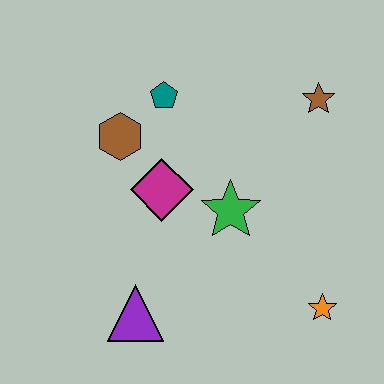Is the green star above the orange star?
Yes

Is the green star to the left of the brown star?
Yes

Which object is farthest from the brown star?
The purple triangle is farthest from the brown star.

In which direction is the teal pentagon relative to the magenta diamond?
The teal pentagon is above the magenta diamond.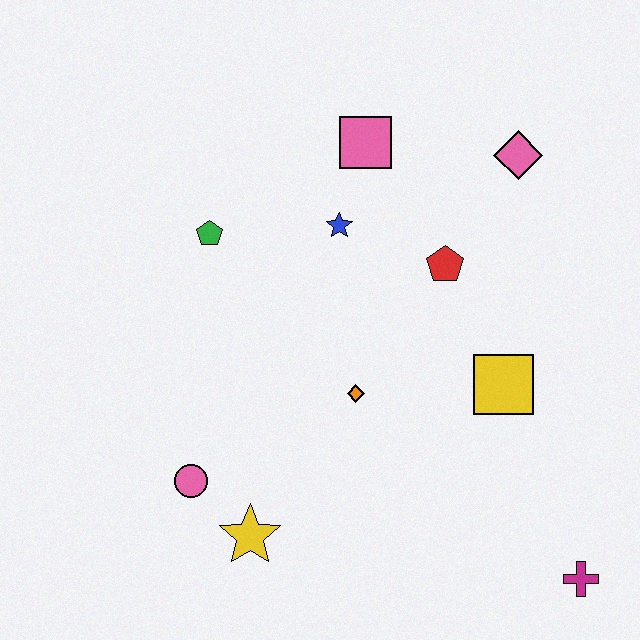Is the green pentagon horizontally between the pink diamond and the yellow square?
No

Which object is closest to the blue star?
The pink square is closest to the blue star.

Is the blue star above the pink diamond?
No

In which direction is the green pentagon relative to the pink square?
The green pentagon is to the left of the pink square.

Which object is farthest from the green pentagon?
The magenta cross is farthest from the green pentagon.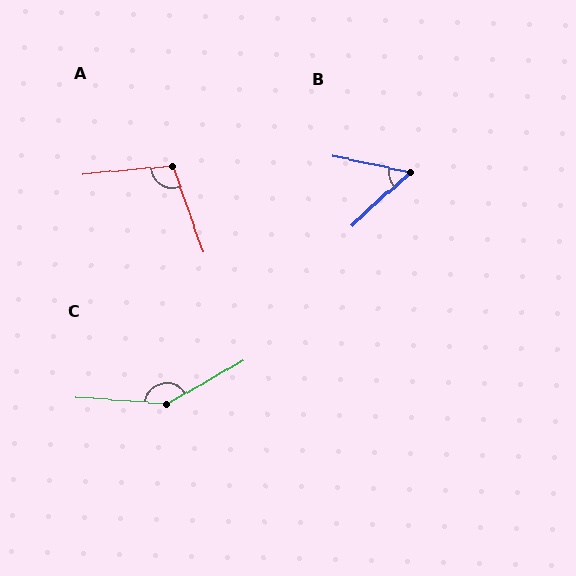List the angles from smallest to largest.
B (54°), A (104°), C (146°).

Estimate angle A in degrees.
Approximately 104 degrees.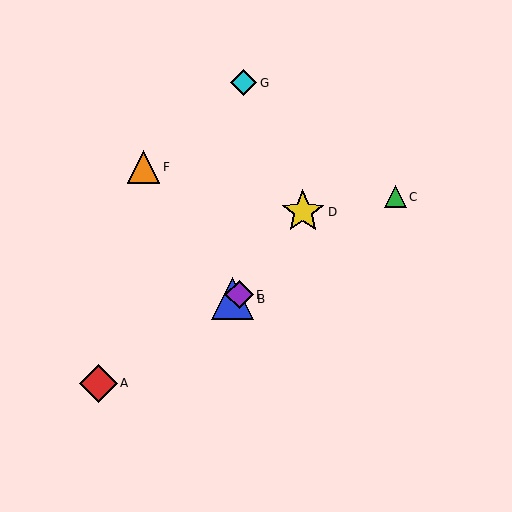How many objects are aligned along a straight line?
4 objects (A, B, C, E) are aligned along a straight line.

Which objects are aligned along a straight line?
Objects A, B, C, E are aligned along a straight line.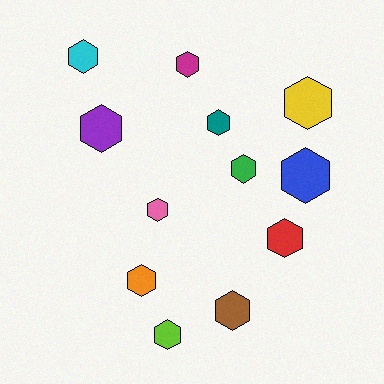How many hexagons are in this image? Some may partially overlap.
There are 12 hexagons.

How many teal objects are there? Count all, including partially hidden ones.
There is 1 teal object.